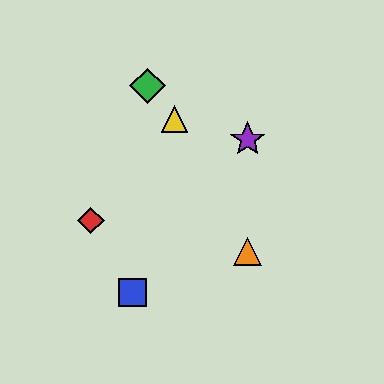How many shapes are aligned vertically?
2 shapes (the purple star, the orange triangle) are aligned vertically.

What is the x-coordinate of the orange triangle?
The orange triangle is at x≈248.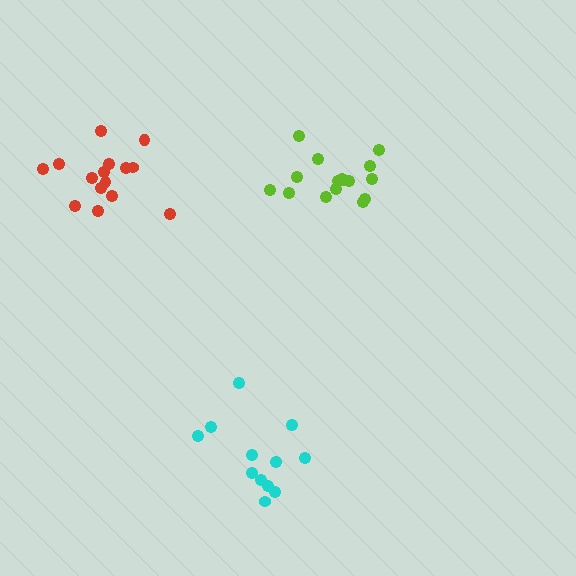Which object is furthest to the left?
The red cluster is leftmost.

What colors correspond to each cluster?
The clusters are colored: lime, cyan, red.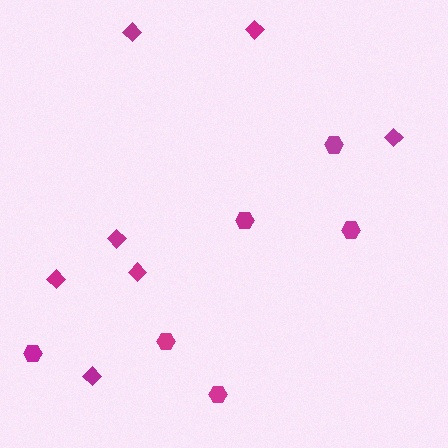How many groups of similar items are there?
There are 2 groups: one group of diamonds (7) and one group of hexagons (6).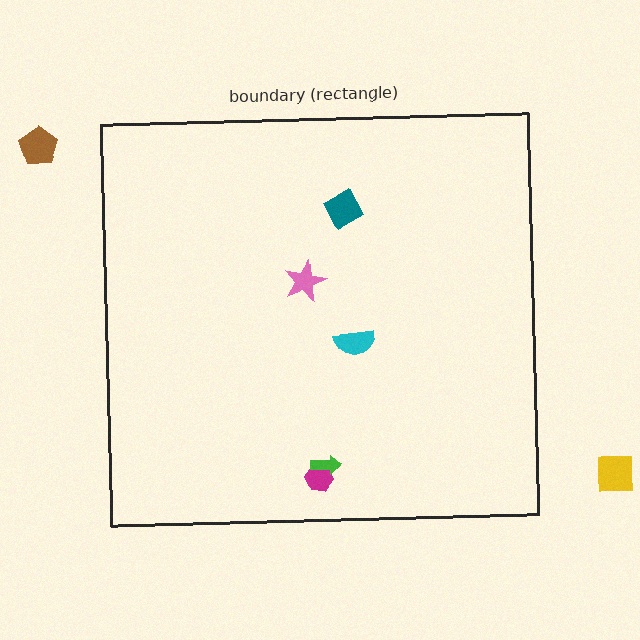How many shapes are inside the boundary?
5 inside, 2 outside.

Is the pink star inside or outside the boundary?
Inside.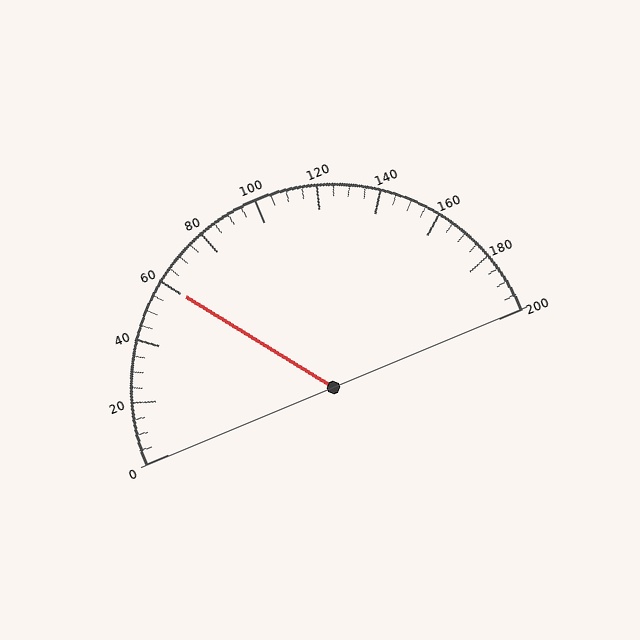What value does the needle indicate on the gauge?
The needle indicates approximately 60.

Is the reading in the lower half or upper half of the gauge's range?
The reading is in the lower half of the range (0 to 200).